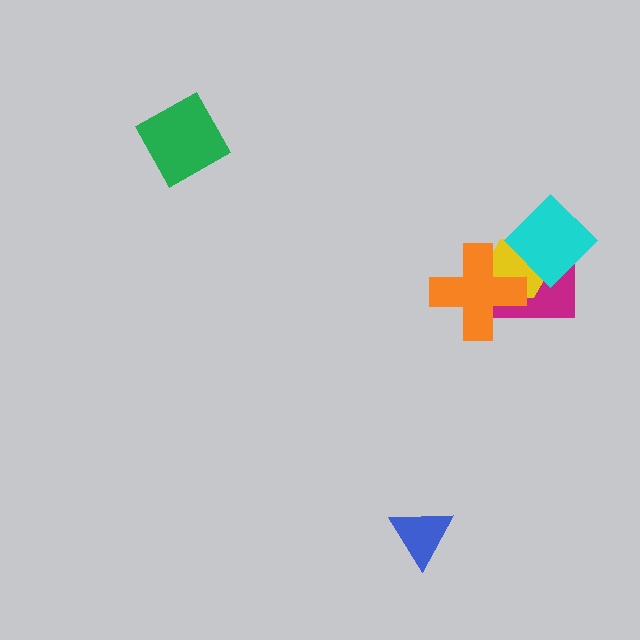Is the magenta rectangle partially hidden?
Yes, it is partially covered by another shape.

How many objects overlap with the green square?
0 objects overlap with the green square.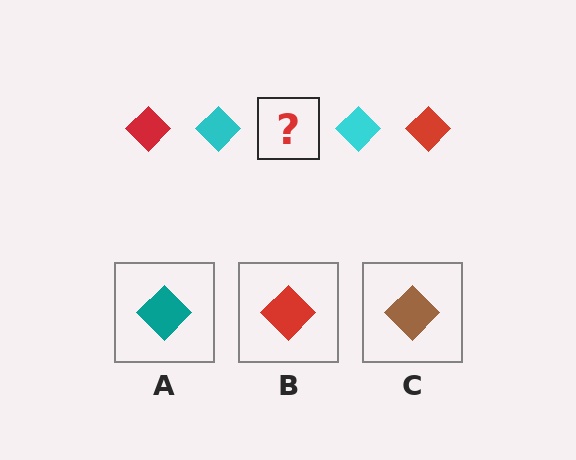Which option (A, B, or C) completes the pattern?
B.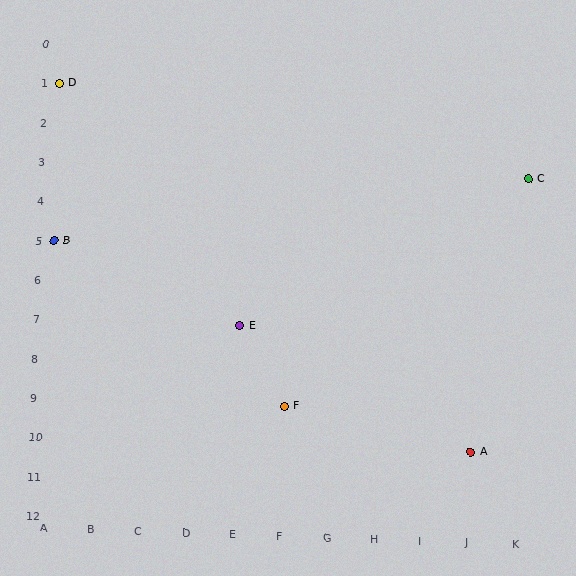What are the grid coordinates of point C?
Point C is at grid coordinates (K, 3).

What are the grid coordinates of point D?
Point D is at grid coordinates (A, 1).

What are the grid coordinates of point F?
Point F is at grid coordinates (F, 9).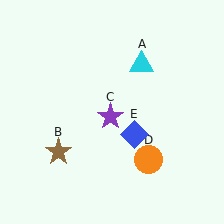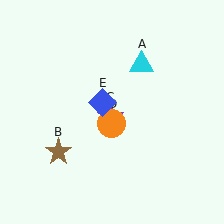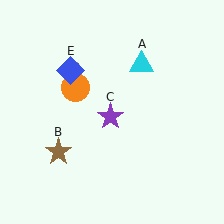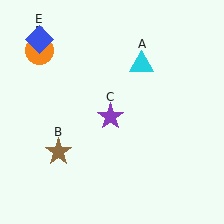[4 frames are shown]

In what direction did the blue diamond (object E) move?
The blue diamond (object E) moved up and to the left.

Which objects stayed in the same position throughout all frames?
Cyan triangle (object A) and brown star (object B) and purple star (object C) remained stationary.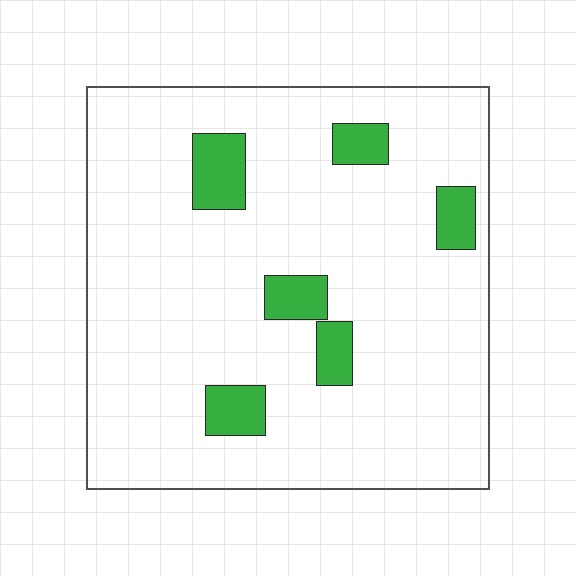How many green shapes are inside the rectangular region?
6.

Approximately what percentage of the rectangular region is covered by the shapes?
Approximately 10%.